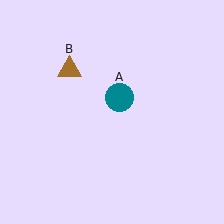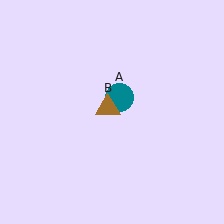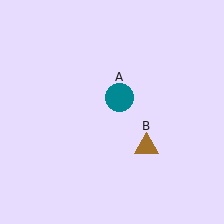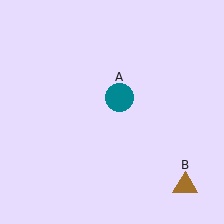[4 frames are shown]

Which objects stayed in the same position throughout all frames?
Teal circle (object A) remained stationary.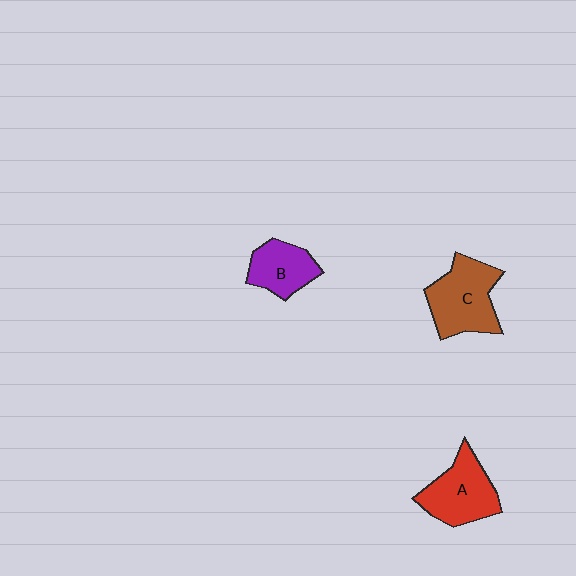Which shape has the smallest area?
Shape B (purple).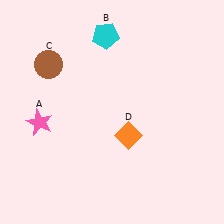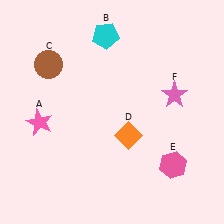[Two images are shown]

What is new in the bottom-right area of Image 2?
A pink hexagon (E) was added in the bottom-right area of Image 2.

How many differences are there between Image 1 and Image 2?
There are 2 differences between the two images.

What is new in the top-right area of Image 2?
A pink star (F) was added in the top-right area of Image 2.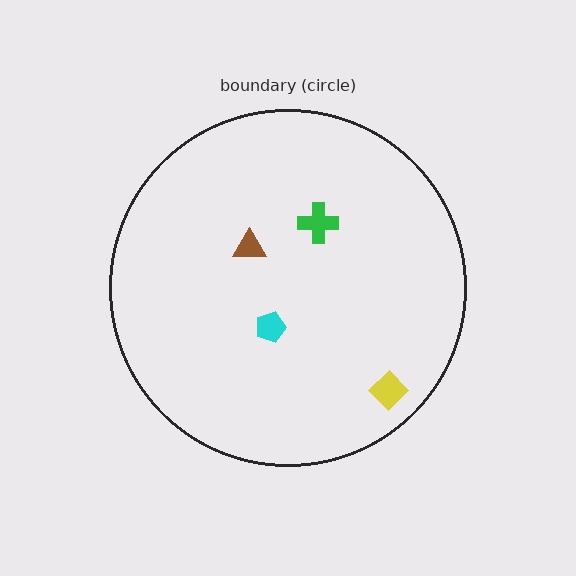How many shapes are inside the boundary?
4 inside, 0 outside.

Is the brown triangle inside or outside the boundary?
Inside.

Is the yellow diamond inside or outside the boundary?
Inside.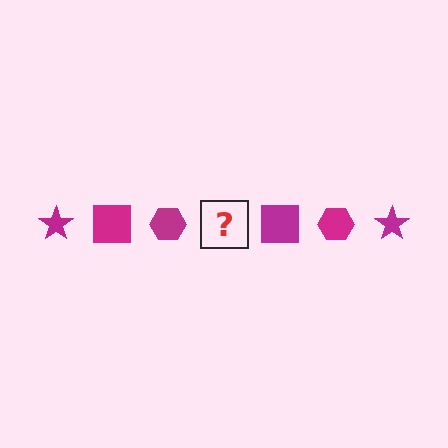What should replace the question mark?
The question mark should be replaced with a magenta star.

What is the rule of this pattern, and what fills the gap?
The rule is that the pattern cycles through star, square, hexagon shapes in magenta. The gap should be filled with a magenta star.